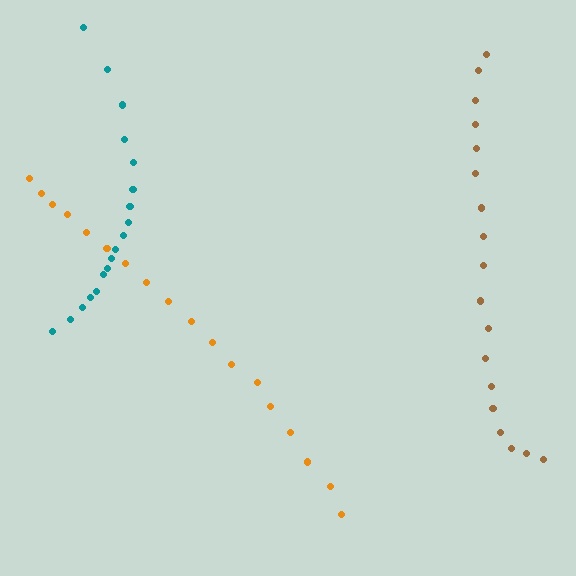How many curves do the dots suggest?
There are 3 distinct paths.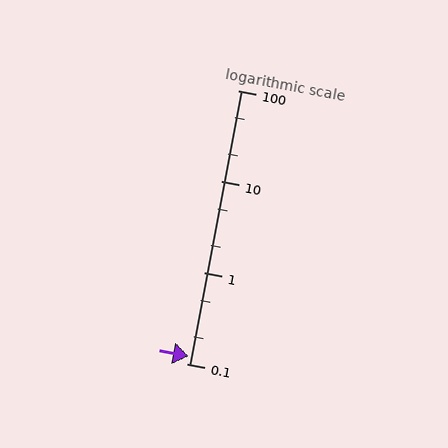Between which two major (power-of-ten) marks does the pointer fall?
The pointer is between 0.1 and 1.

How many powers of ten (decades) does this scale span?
The scale spans 3 decades, from 0.1 to 100.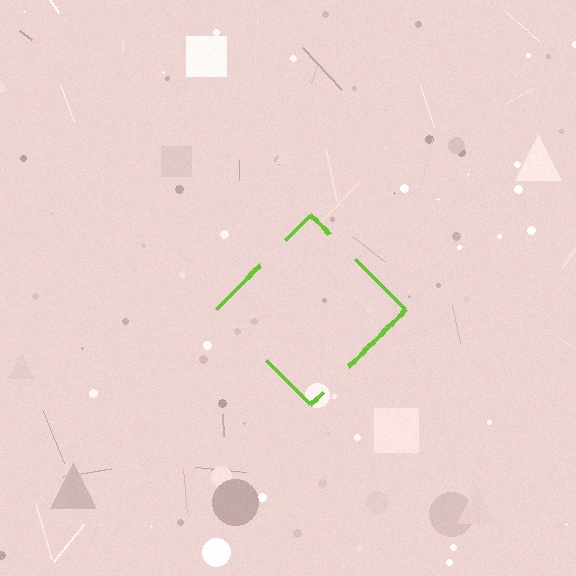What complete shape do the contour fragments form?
The contour fragments form a diamond.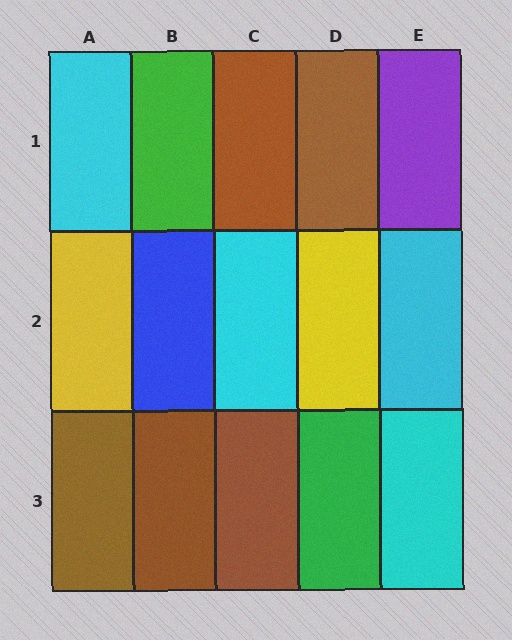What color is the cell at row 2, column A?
Yellow.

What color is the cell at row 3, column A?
Brown.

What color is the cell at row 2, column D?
Yellow.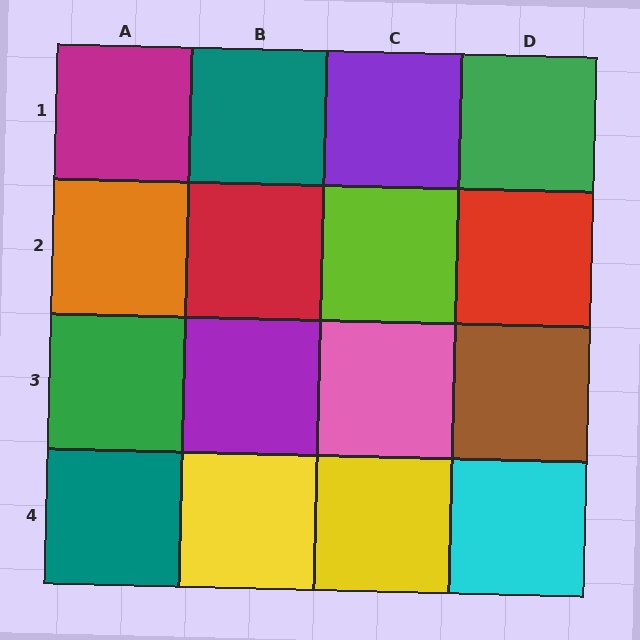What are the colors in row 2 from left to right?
Orange, red, lime, red.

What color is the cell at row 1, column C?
Purple.